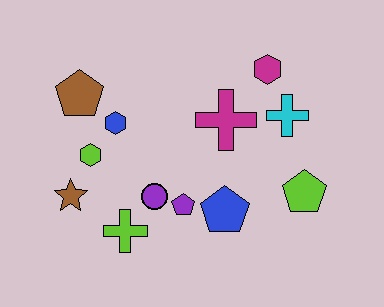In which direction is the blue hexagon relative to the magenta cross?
The blue hexagon is to the left of the magenta cross.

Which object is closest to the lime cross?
The purple circle is closest to the lime cross.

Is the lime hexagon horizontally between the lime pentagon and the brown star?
Yes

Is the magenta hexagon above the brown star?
Yes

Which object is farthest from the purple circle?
The magenta hexagon is farthest from the purple circle.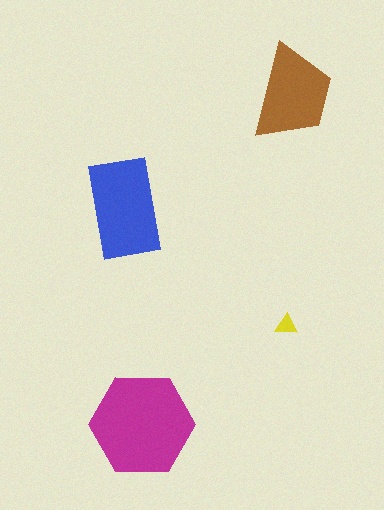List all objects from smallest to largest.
The yellow triangle, the brown trapezoid, the blue rectangle, the magenta hexagon.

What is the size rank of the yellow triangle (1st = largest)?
4th.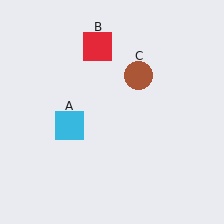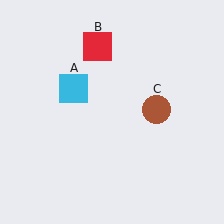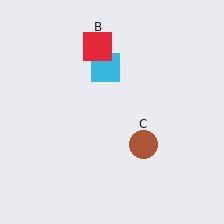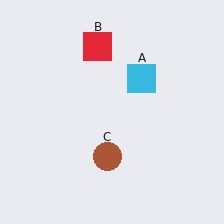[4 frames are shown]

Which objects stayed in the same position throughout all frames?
Red square (object B) remained stationary.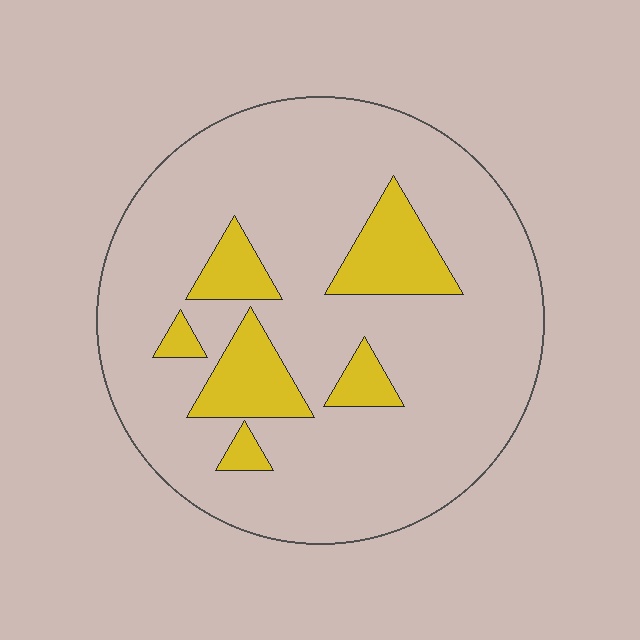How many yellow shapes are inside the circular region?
6.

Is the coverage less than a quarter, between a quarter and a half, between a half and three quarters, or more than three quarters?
Less than a quarter.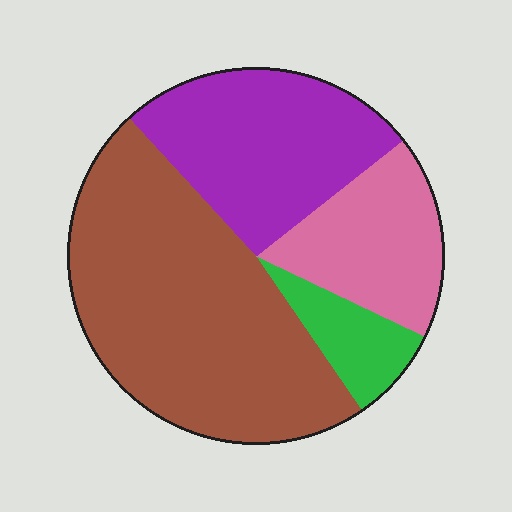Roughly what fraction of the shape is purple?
Purple takes up between a sixth and a third of the shape.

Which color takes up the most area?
Brown, at roughly 50%.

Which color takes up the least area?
Green, at roughly 10%.